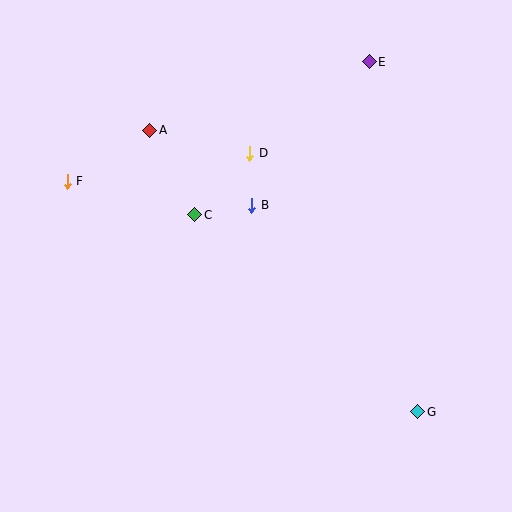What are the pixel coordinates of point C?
Point C is at (195, 215).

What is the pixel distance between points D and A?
The distance between D and A is 103 pixels.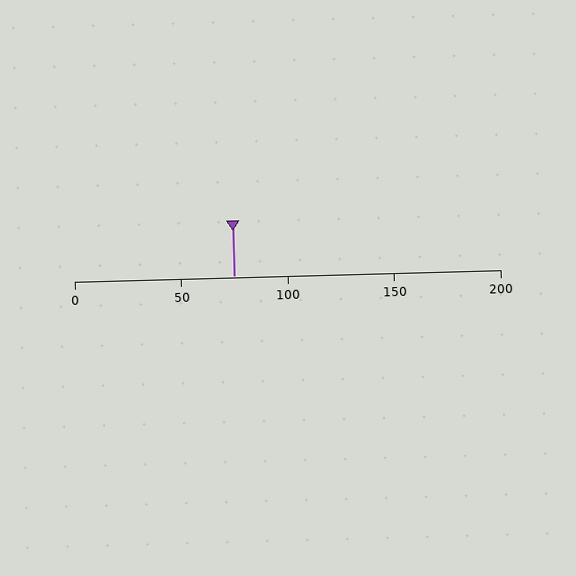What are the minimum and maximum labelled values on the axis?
The axis runs from 0 to 200.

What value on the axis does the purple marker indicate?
The marker indicates approximately 75.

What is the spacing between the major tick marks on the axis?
The major ticks are spaced 50 apart.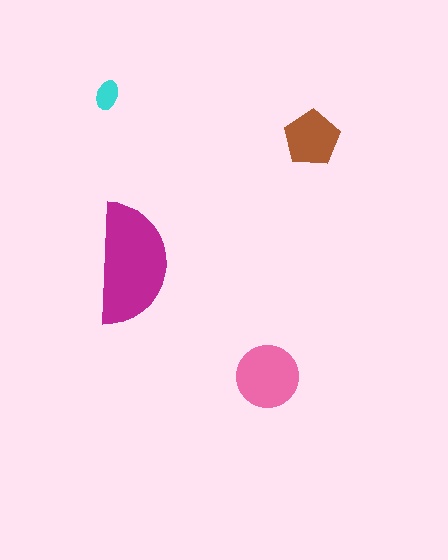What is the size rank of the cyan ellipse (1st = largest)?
4th.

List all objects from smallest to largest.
The cyan ellipse, the brown pentagon, the pink circle, the magenta semicircle.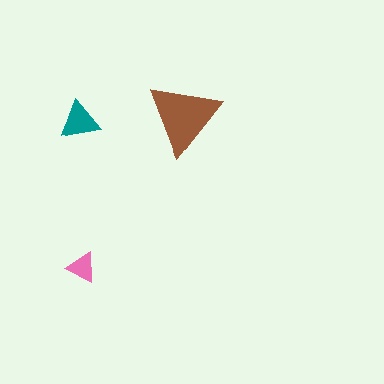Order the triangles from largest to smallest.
the brown one, the teal one, the pink one.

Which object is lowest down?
The pink triangle is bottommost.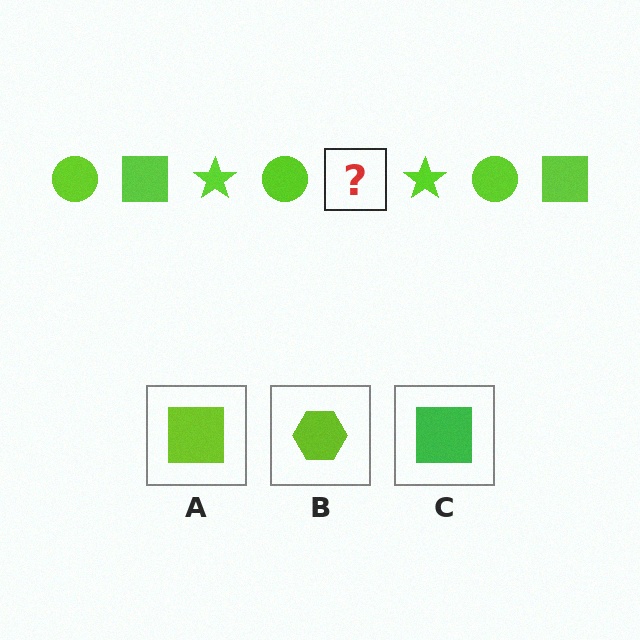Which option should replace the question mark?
Option A.